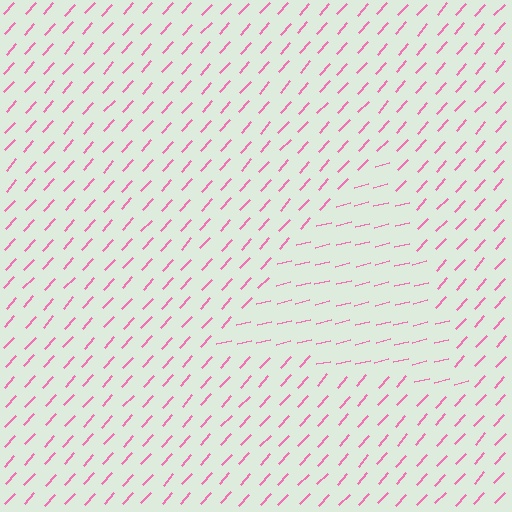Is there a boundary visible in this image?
Yes, there is a texture boundary formed by a change in line orientation.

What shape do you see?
I see a triangle.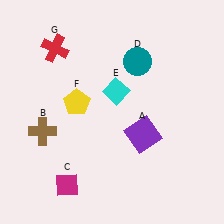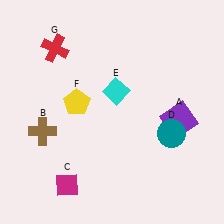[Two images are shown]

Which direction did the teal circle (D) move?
The teal circle (D) moved down.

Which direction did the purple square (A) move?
The purple square (A) moved right.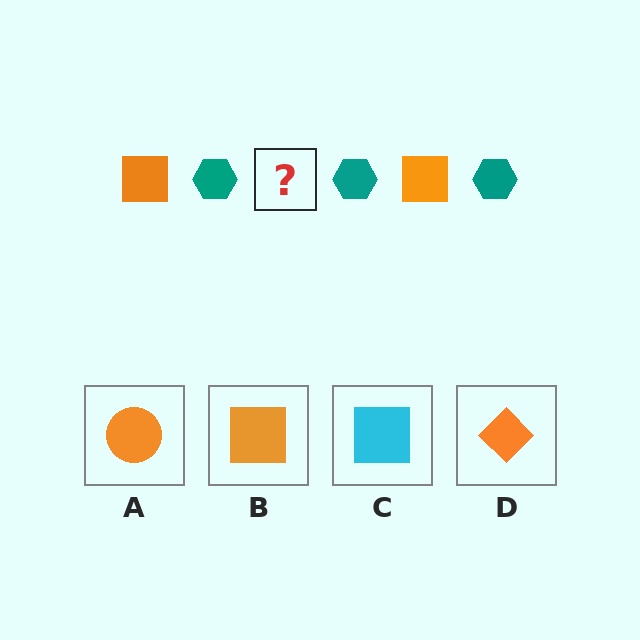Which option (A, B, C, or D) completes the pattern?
B.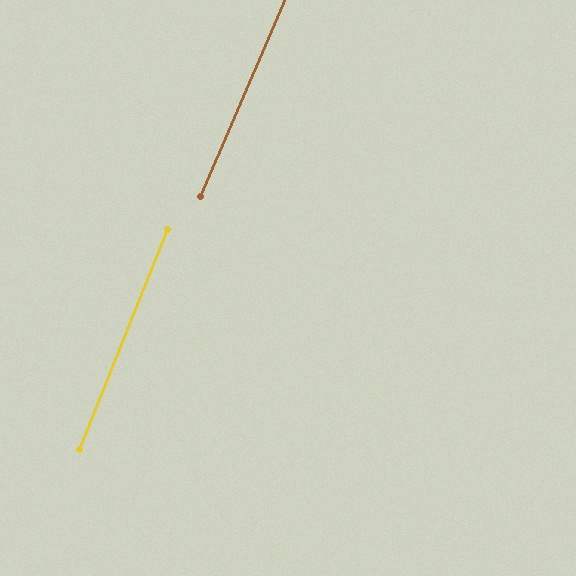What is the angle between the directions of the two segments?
Approximately 1 degree.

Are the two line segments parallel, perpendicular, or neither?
Parallel — their directions differ by only 1.3°.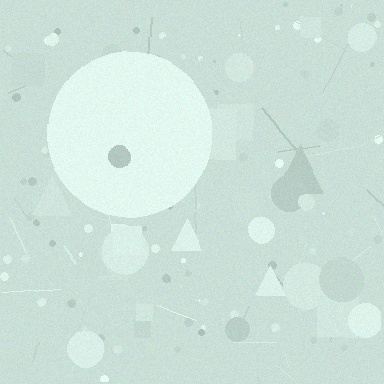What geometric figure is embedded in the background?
A circle is embedded in the background.